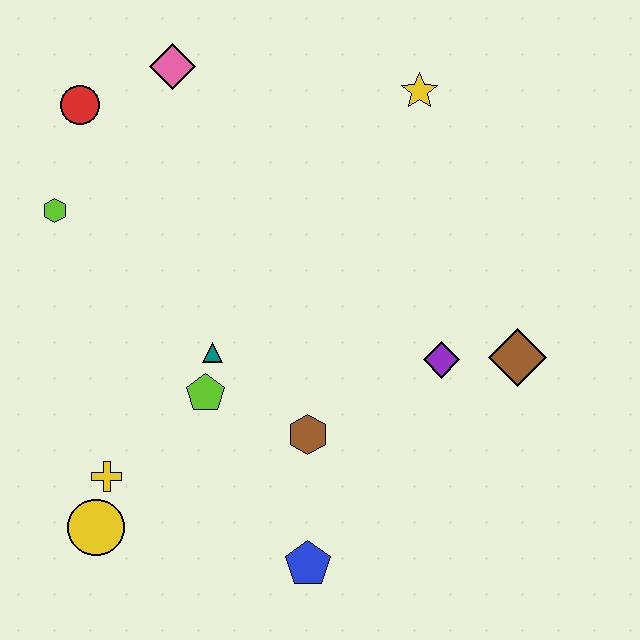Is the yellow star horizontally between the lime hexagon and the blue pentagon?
No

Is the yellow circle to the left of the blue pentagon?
Yes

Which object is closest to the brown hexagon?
The lime pentagon is closest to the brown hexagon.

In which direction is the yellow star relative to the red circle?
The yellow star is to the right of the red circle.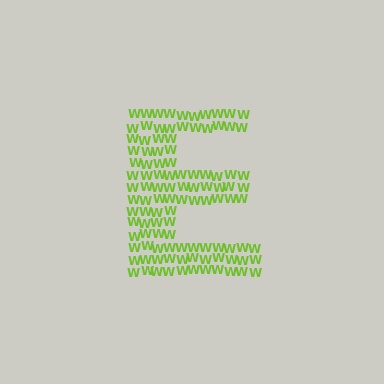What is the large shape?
The large shape is the letter E.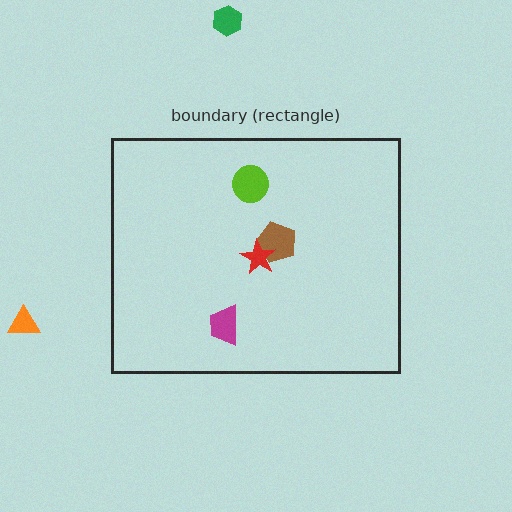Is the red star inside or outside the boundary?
Inside.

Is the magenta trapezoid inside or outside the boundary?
Inside.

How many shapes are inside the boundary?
4 inside, 2 outside.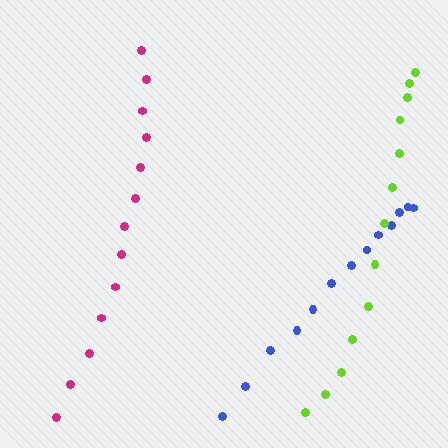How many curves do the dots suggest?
There are 3 distinct paths.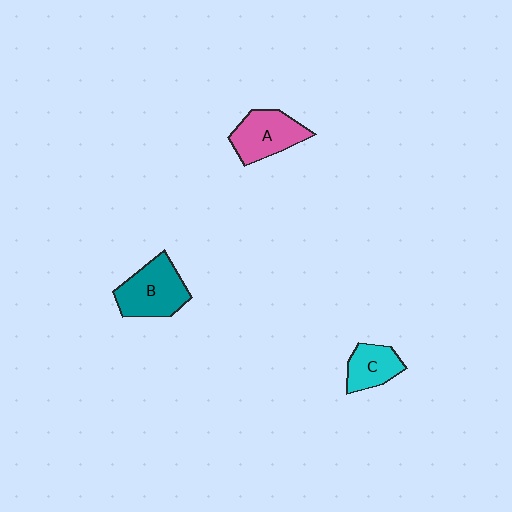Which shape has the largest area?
Shape B (teal).